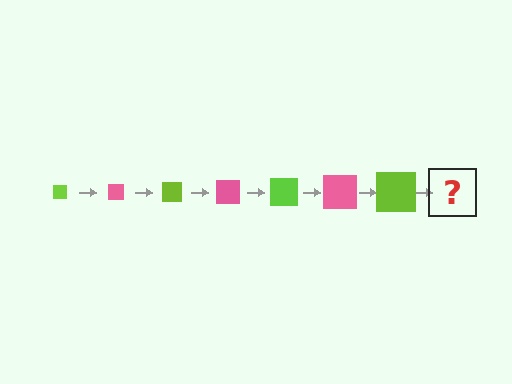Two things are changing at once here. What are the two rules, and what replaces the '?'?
The two rules are that the square grows larger each step and the color cycles through lime and pink. The '?' should be a pink square, larger than the previous one.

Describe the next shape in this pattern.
It should be a pink square, larger than the previous one.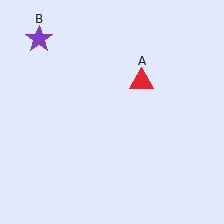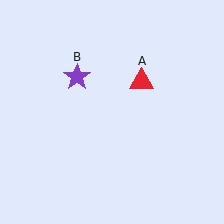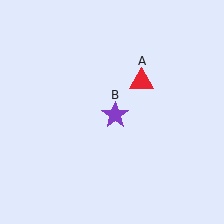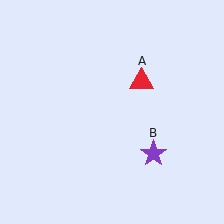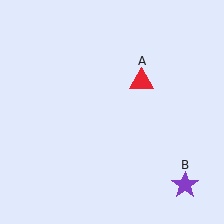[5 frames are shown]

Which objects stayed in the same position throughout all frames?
Red triangle (object A) remained stationary.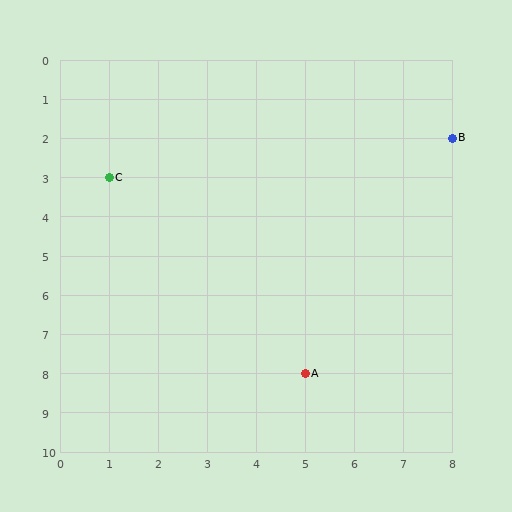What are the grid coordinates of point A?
Point A is at grid coordinates (5, 8).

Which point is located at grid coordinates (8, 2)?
Point B is at (8, 2).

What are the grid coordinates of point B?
Point B is at grid coordinates (8, 2).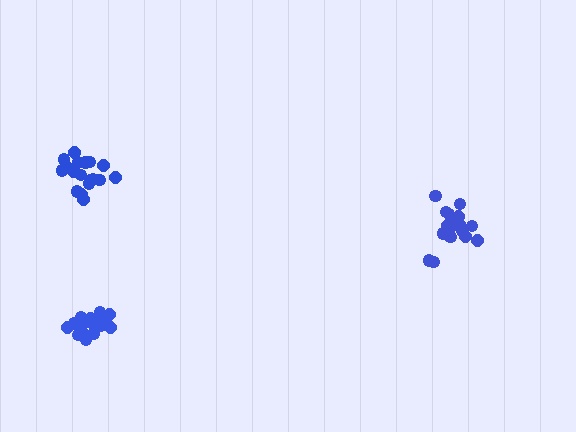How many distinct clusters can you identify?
There are 3 distinct clusters.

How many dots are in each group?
Group 1: 18 dots, Group 2: 16 dots, Group 3: 18 dots (52 total).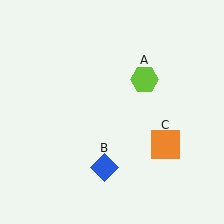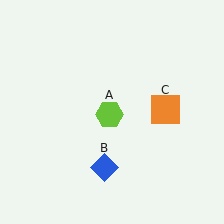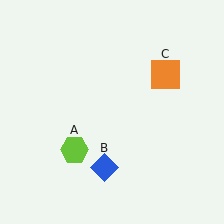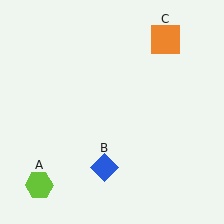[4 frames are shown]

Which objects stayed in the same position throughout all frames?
Blue diamond (object B) remained stationary.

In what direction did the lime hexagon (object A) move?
The lime hexagon (object A) moved down and to the left.